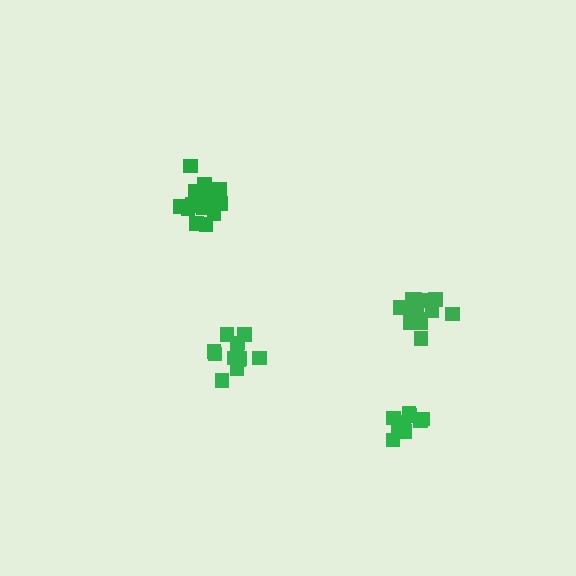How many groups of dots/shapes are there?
There are 4 groups.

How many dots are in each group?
Group 1: 16 dots, Group 2: 14 dots, Group 3: 12 dots, Group 4: 10 dots (52 total).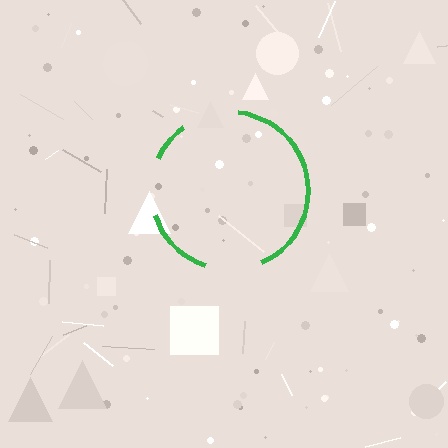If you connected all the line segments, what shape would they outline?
They would outline a circle.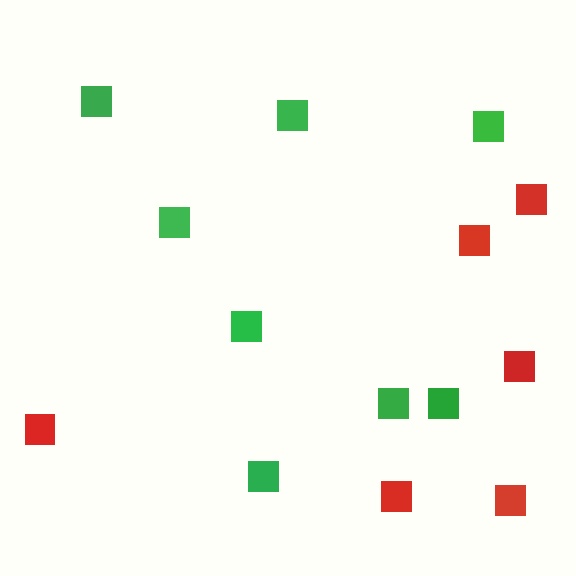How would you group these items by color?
There are 2 groups: one group of red squares (6) and one group of green squares (8).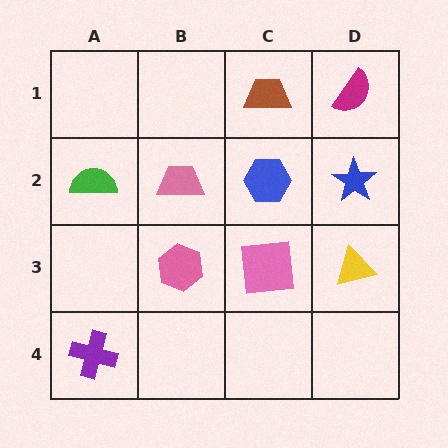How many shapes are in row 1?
2 shapes.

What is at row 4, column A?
A purple cross.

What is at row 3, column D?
A yellow triangle.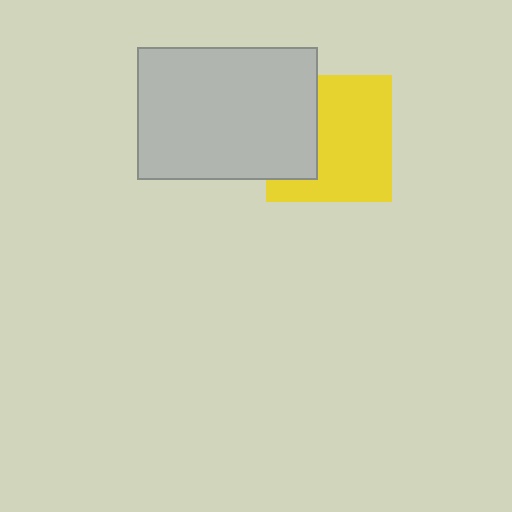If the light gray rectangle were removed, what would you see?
You would see the complete yellow square.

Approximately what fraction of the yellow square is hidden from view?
Roughly 34% of the yellow square is hidden behind the light gray rectangle.